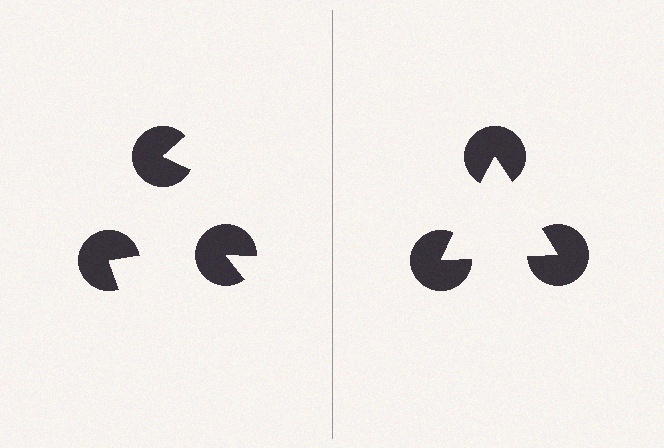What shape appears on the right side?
An illusory triangle.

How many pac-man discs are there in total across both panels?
6 — 3 on each side.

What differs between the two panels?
The pac-man discs are positioned identically on both sides; only the wedge orientations differ. On the right they align to a triangle; on the left they are misaligned.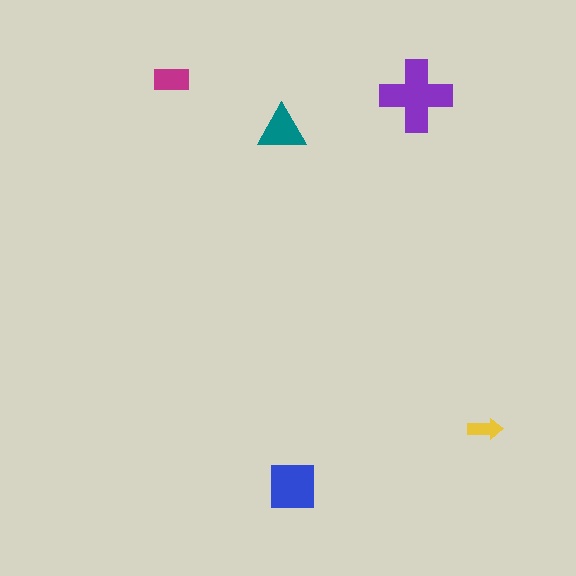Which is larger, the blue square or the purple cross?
The purple cross.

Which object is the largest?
The purple cross.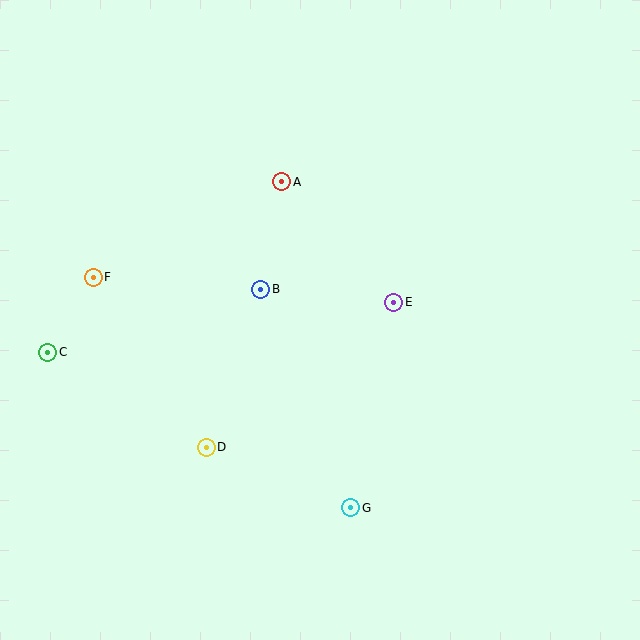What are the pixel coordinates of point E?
Point E is at (394, 302).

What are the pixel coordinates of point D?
Point D is at (206, 447).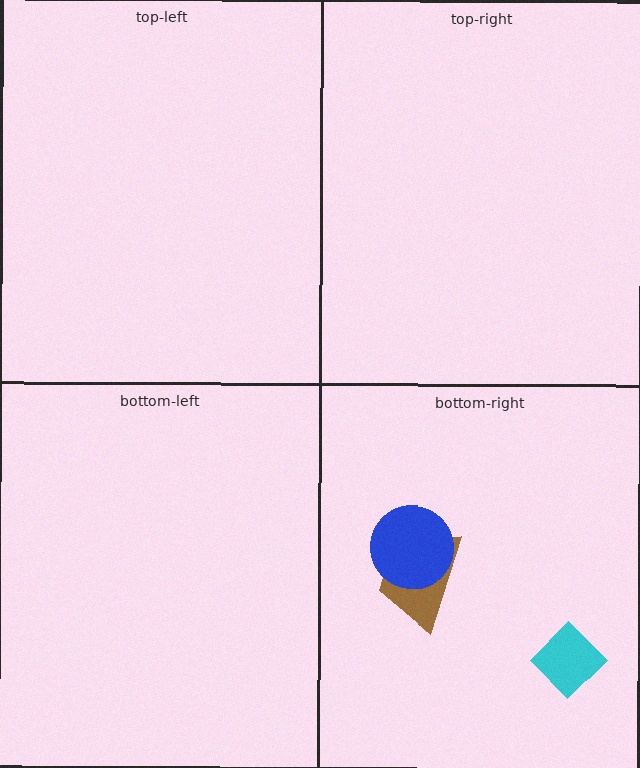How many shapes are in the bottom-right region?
3.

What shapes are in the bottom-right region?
The brown trapezoid, the blue circle, the cyan diamond.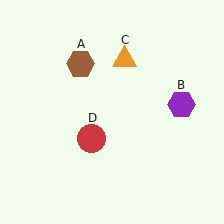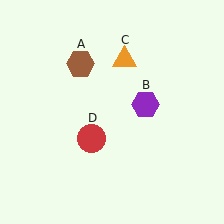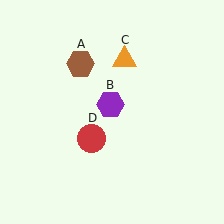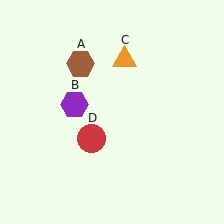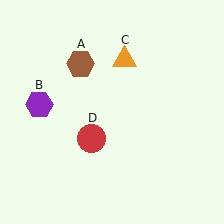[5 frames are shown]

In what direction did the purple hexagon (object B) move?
The purple hexagon (object B) moved left.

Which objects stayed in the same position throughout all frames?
Brown hexagon (object A) and orange triangle (object C) and red circle (object D) remained stationary.